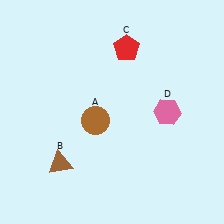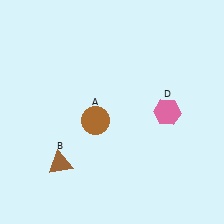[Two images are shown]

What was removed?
The red pentagon (C) was removed in Image 2.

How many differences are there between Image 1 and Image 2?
There is 1 difference between the two images.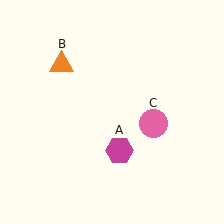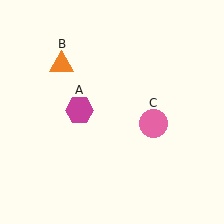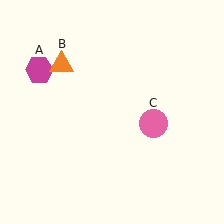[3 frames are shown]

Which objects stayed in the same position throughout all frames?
Orange triangle (object B) and pink circle (object C) remained stationary.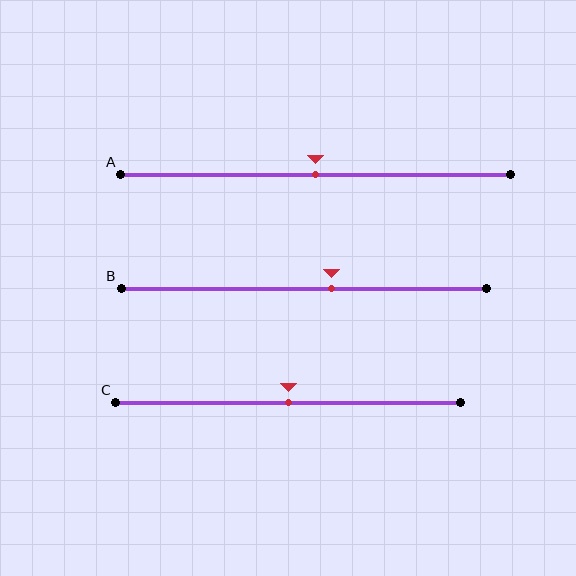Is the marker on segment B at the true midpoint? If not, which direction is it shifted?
No, the marker on segment B is shifted to the right by about 8% of the segment length.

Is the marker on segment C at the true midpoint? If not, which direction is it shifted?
Yes, the marker on segment C is at the true midpoint.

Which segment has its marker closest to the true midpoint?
Segment A has its marker closest to the true midpoint.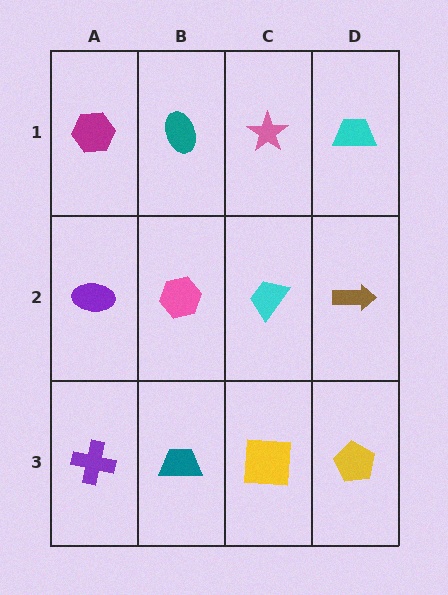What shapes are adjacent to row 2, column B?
A teal ellipse (row 1, column B), a teal trapezoid (row 3, column B), a purple ellipse (row 2, column A), a cyan trapezoid (row 2, column C).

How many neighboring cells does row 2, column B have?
4.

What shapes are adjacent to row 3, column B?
A pink hexagon (row 2, column B), a purple cross (row 3, column A), a yellow square (row 3, column C).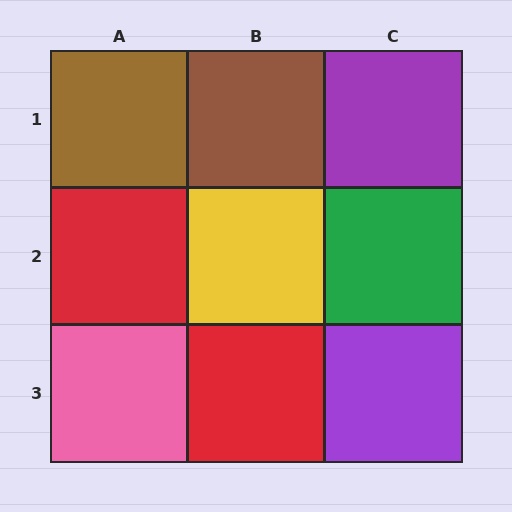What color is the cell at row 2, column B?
Yellow.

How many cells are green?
1 cell is green.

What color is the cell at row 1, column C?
Purple.